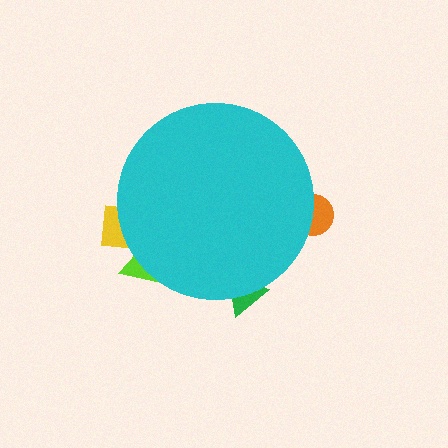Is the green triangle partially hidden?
Yes, the green triangle is partially hidden behind the cyan circle.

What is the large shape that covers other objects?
A cyan circle.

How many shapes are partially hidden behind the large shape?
4 shapes are partially hidden.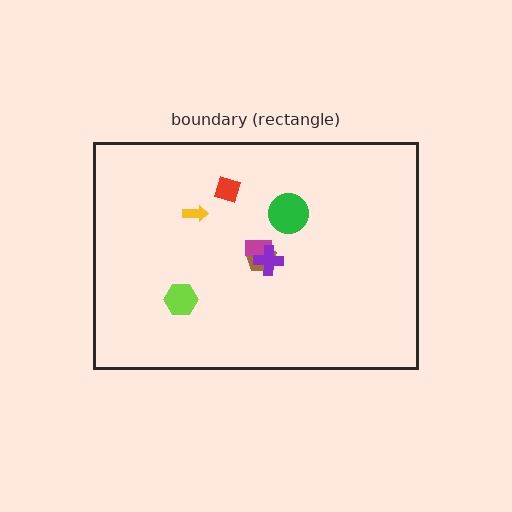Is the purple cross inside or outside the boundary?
Inside.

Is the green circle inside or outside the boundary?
Inside.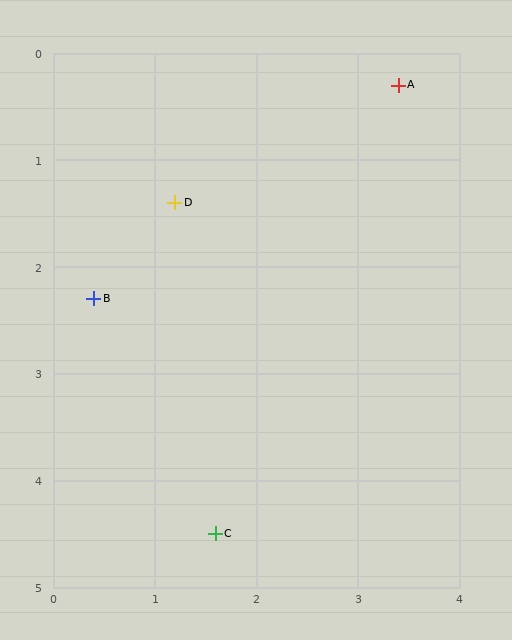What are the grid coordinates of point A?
Point A is at approximately (3.4, 0.3).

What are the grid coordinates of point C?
Point C is at approximately (1.6, 4.5).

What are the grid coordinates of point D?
Point D is at approximately (1.2, 1.4).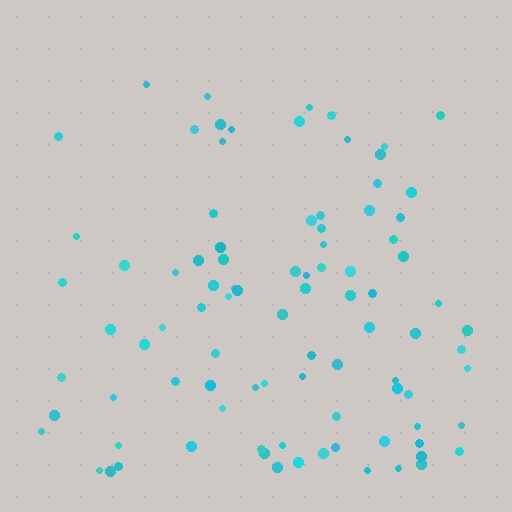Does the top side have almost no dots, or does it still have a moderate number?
Still a moderate number, just noticeably fewer than the bottom.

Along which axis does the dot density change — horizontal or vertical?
Vertical.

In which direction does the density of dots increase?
From top to bottom, with the bottom side densest.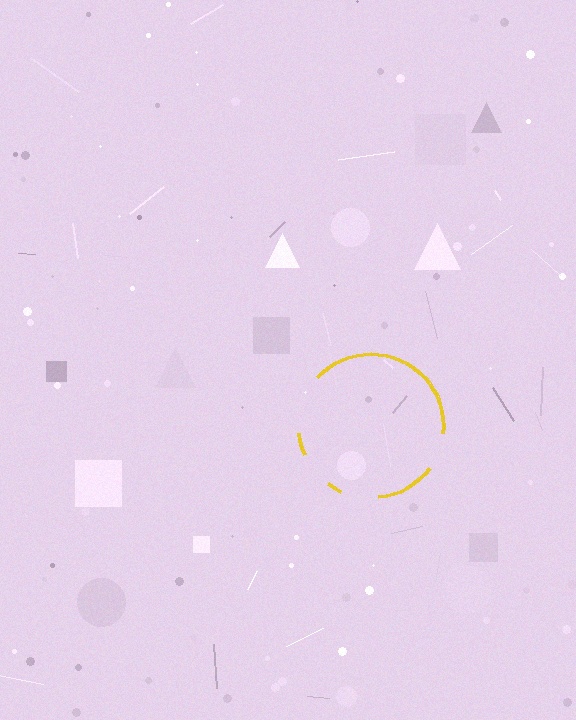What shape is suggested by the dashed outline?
The dashed outline suggests a circle.